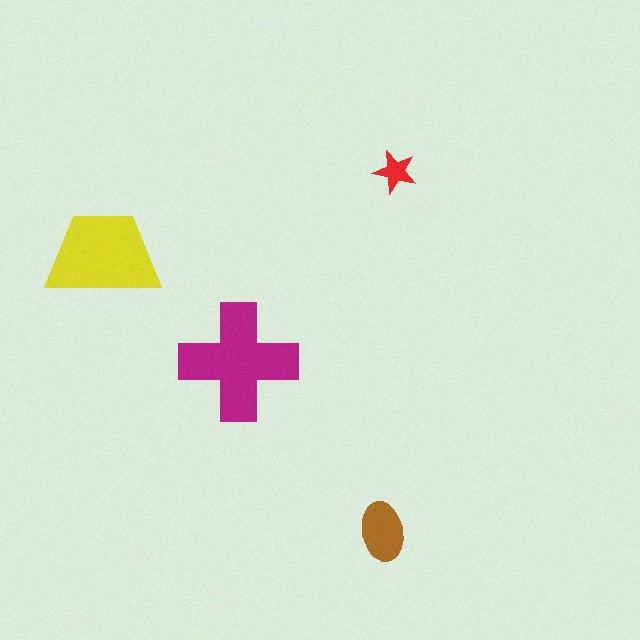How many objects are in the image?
There are 4 objects in the image.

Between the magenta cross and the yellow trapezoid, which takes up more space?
The magenta cross.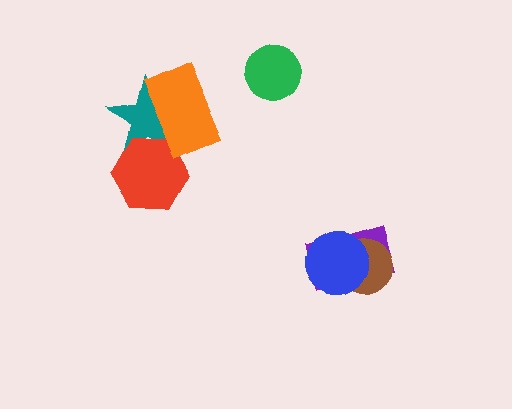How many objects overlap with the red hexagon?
2 objects overlap with the red hexagon.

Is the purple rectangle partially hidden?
Yes, it is partially covered by another shape.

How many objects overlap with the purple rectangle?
2 objects overlap with the purple rectangle.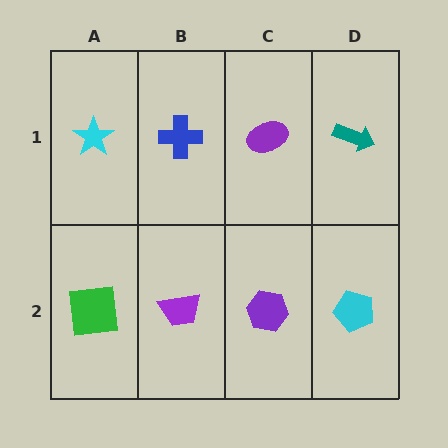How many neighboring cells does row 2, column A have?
2.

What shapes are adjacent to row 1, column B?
A purple trapezoid (row 2, column B), a cyan star (row 1, column A), a purple ellipse (row 1, column C).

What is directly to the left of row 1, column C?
A blue cross.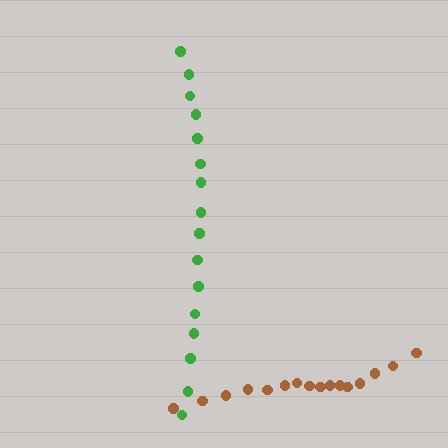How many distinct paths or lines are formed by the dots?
There are 2 distinct paths.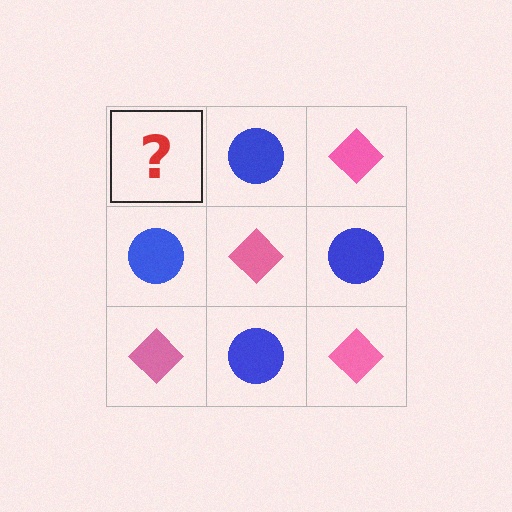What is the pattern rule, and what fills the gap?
The rule is that it alternates pink diamond and blue circle in a checkerboard pattern. The gap should be filled with a pink diamond.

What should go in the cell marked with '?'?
The missing cell should contain a pink diamond.